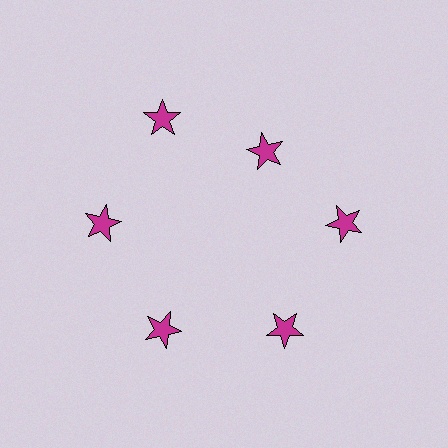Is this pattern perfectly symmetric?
No. The 6 magenta stars are arranged in a ring, but one element near the 1 o'clock position is pulled inward toward the center, breaking the 6-fold rotational symmetry.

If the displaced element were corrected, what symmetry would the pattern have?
It would have 6-fold rotational symmetry — the pattern would map onto itself every 60 degrees.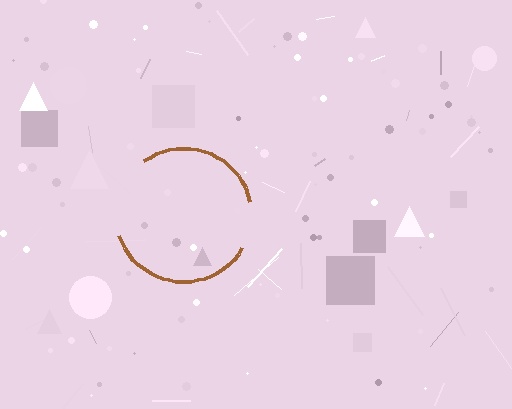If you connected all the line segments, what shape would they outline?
They would outline a circle.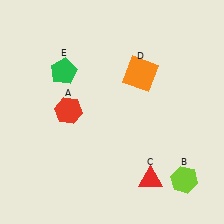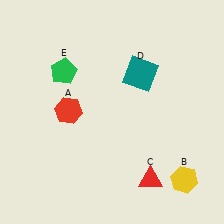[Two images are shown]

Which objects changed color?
B changed from lime to yellow. D changed from orange to teal.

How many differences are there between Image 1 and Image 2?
There are 2 differences between the two images.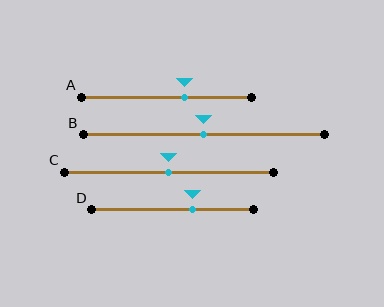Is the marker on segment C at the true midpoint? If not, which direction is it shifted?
Yes, the marker on segment C is at the true midpoint.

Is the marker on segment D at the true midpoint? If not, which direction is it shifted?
No, the marker on segment D is shifted to the right by about 13% of the segment length.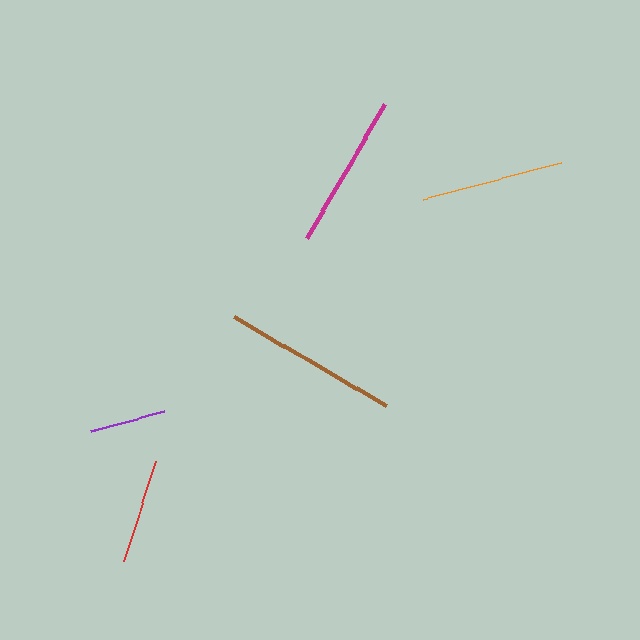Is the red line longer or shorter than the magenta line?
The magenta line is longer than the red line.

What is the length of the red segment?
The red segment is approximately 105 pixels long.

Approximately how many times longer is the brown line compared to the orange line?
The brown line is approximately 1.2 times the length of the orange line.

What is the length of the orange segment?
The orange segment is approximately 142 pixels long.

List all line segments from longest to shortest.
From longest to shortest: brown, magenta, orange, red, purple.